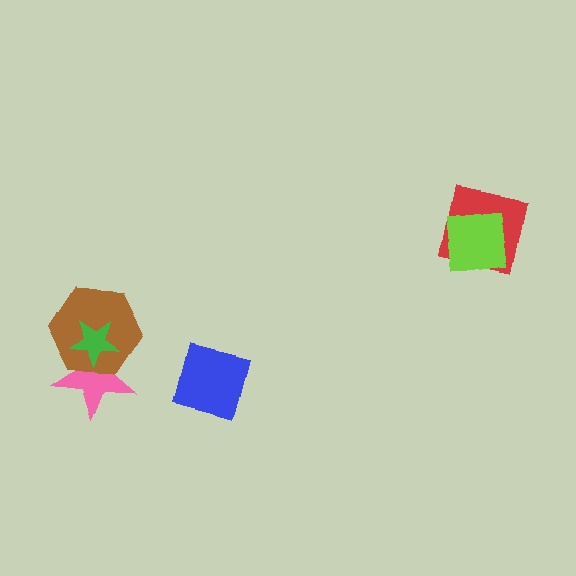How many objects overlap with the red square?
1 object overlaps with the red square.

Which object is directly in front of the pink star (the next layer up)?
The brown hexagon is directly in front of the pink star.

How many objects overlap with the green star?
2 objects overlap with the green star.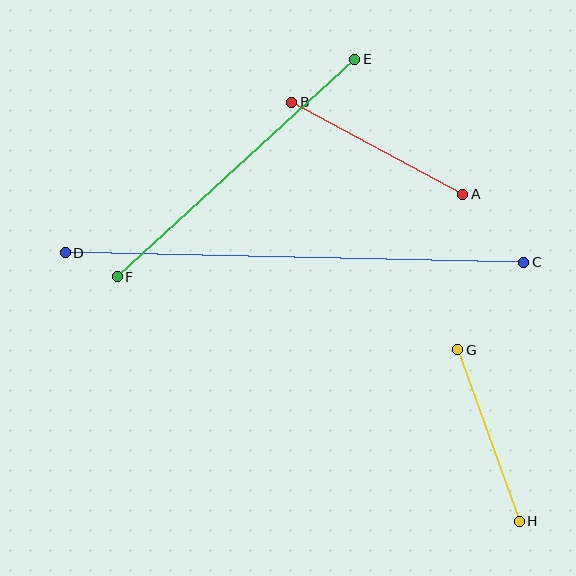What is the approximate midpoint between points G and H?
The midpoint is at approximately (488, 436) pixels.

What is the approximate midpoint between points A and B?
The midpoint is at approximately (377, 148) pixels.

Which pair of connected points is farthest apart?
Points C and D are farthest apart.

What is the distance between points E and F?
The distance is approximately 322 pixels.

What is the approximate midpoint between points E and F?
The midpoint is at approximately (236, 168) pixels.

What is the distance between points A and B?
The distance is approximately 194 pixels.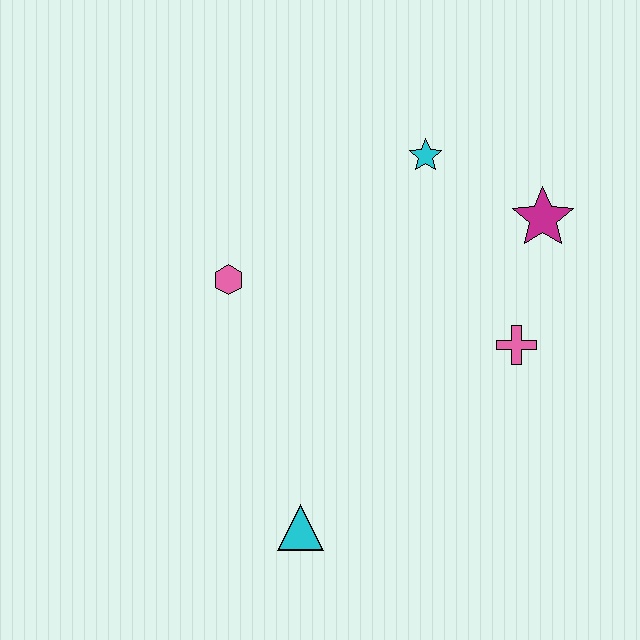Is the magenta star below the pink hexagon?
No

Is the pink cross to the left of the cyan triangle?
No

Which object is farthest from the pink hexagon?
The magenta star is farthest from the pink hexagon.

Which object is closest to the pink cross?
The magenta star is closest to the pink cross.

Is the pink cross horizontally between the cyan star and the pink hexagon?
No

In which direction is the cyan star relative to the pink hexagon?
The cyan star is to the right of the pink hexagon.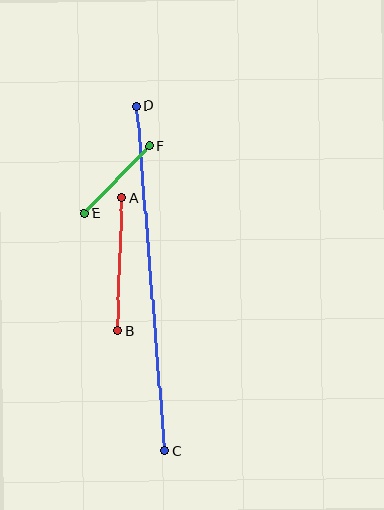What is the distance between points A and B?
The distance is approximately 133 pixels.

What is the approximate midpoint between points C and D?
The midpoint is at approximately (151, 279) pixels.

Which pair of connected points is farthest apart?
Points C and D are farthest apart.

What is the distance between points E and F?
The distance is approximately 93 pixels.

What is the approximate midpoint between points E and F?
The midpoint is at approximately (117, 180) pixels.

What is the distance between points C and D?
The distance is approximately 346 pixels.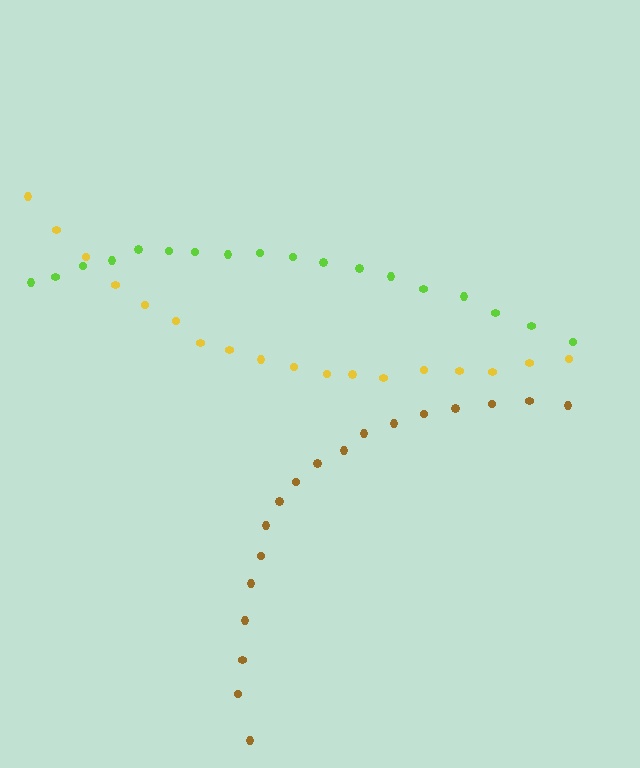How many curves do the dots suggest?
There are 3 distinct paths.